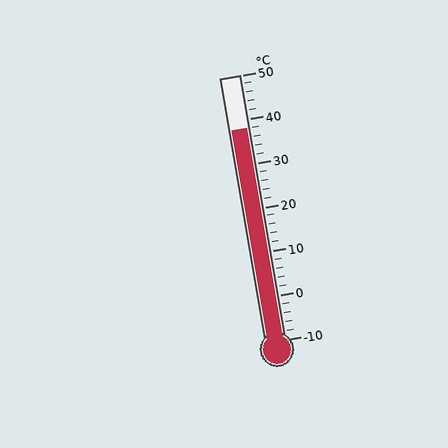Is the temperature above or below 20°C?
The temperature is above 20°C.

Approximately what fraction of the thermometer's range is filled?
The thermometer is filled to approximately 80% of its range.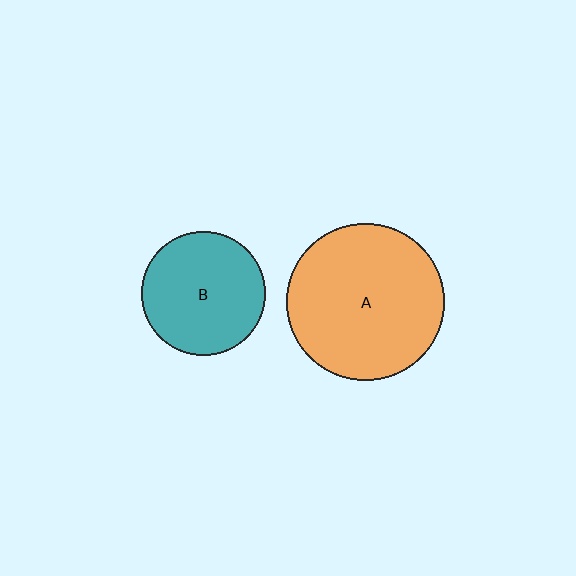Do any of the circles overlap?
No, none of the circles overlap.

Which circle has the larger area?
Circle A (orange).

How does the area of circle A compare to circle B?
Approximately 1.6 times.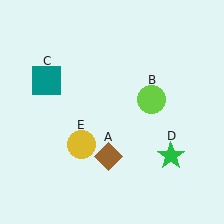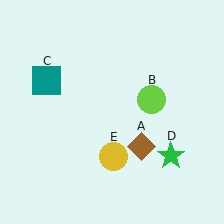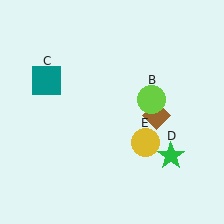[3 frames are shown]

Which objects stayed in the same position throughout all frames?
Lime circle (object B) and teal square (object C) and green star (object D) remained stationary.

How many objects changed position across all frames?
2 objects changed position: brown diamond (object A), yellow circle (object E).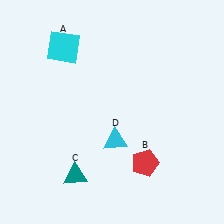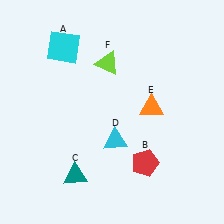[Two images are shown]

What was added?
An orange triangle (E), a lime triangle (F) were added in Image 2.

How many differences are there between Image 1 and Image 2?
There are 2 differences between the two images.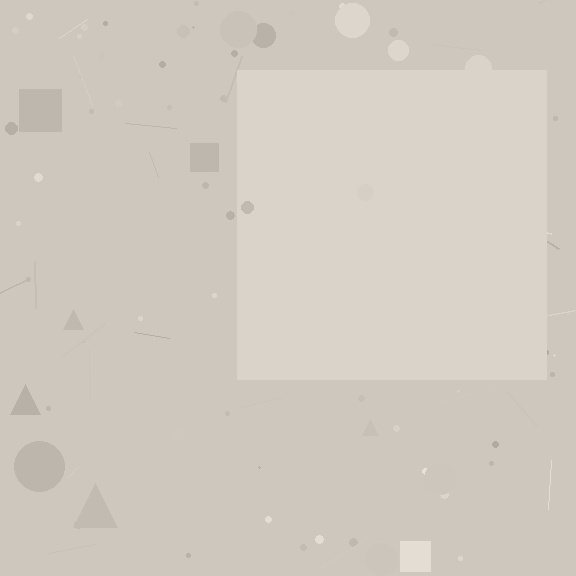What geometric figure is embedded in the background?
A square is embedded in the background.